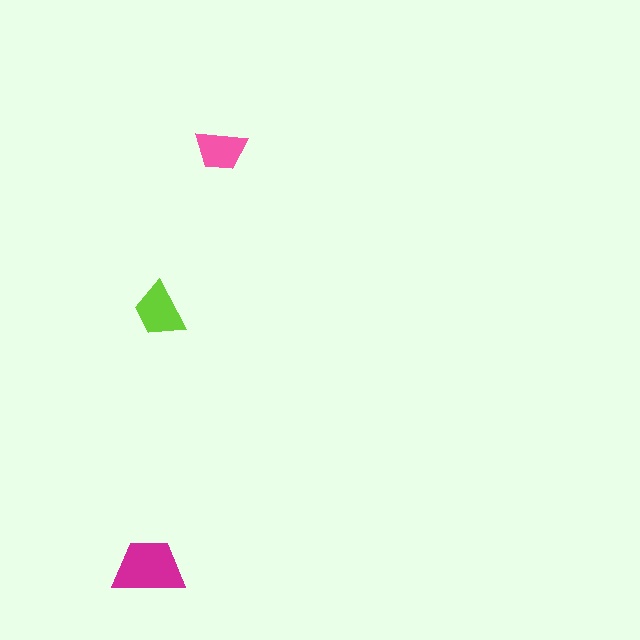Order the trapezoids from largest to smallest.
the magenta one, the lime one, the pink one.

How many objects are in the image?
There are 3 objects in the image.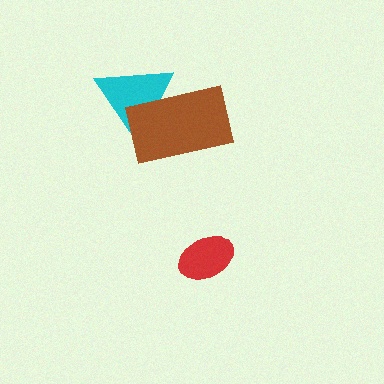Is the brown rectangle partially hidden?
No, no other shape covers it.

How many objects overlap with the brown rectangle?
1 object overlaps with the brown rectangle.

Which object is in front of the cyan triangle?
The brown rectangle is in front of the cyan triangle.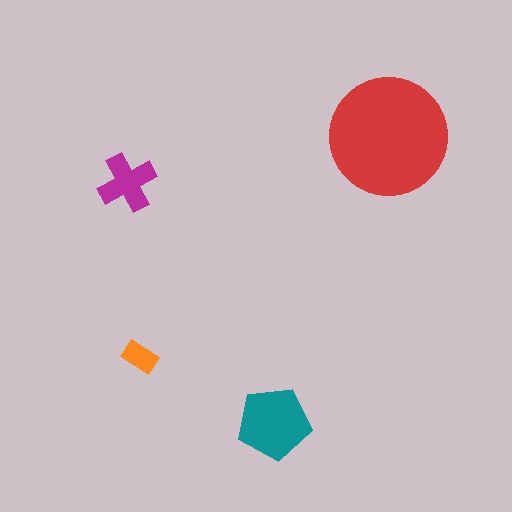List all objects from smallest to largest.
The orange rectangle, the magenta cross, the teal pentagon, the red circle.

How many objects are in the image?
There are 4 objects in the image.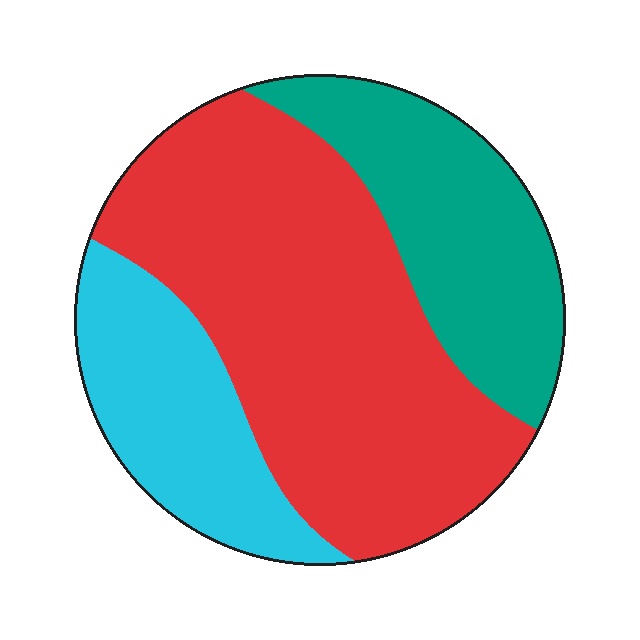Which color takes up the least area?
Cyan, at roughly 20%.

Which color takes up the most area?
Red, at roughly 55%.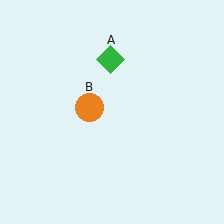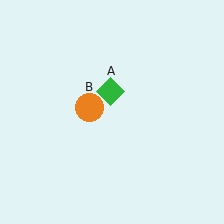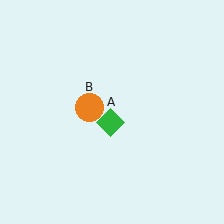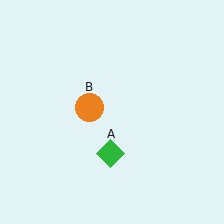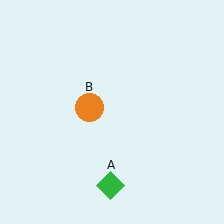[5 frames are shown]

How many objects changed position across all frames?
1 object changed position: green diamond (object A).